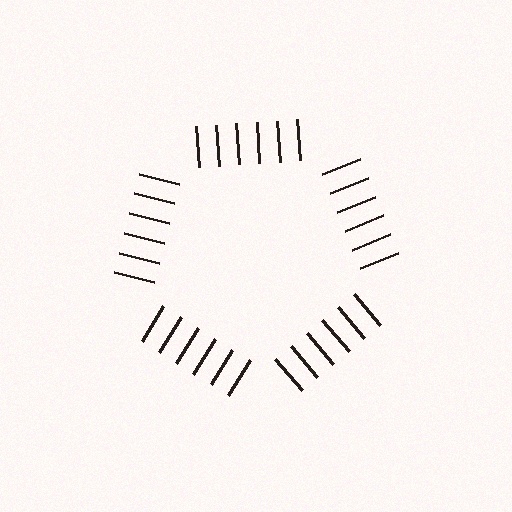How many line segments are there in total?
30 — 6 along each of the 5 edges.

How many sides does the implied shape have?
5 sides — the line-ends trace a pentagon.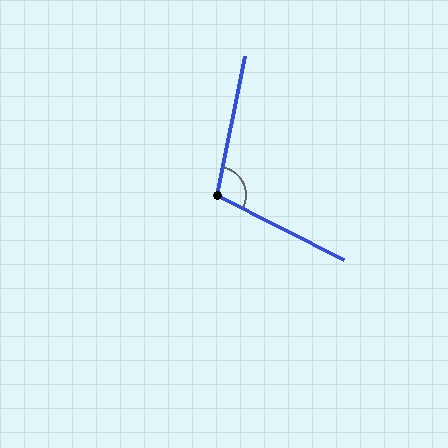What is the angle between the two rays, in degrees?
Approximately 106 degrees.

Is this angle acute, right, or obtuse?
It is obtuse.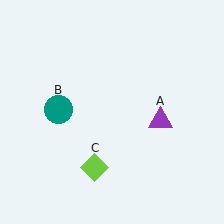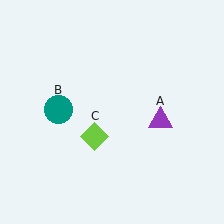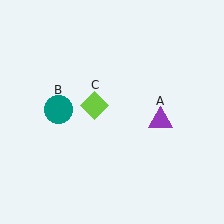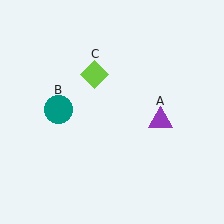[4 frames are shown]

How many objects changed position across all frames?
1 object changed position: lime diamond (object C).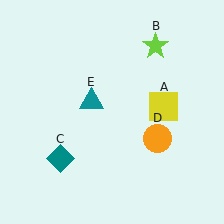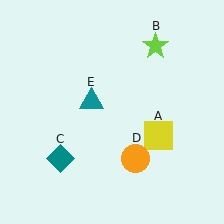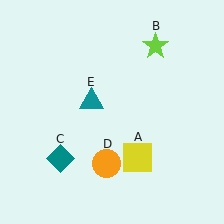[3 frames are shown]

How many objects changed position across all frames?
2 objects changed position: yellow square (object A), orange circle (object D).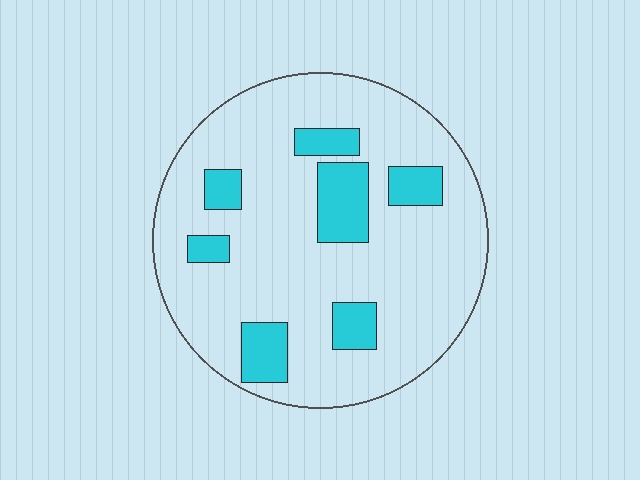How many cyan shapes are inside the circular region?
7.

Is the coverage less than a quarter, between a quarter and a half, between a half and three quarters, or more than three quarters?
Less than a quarter.